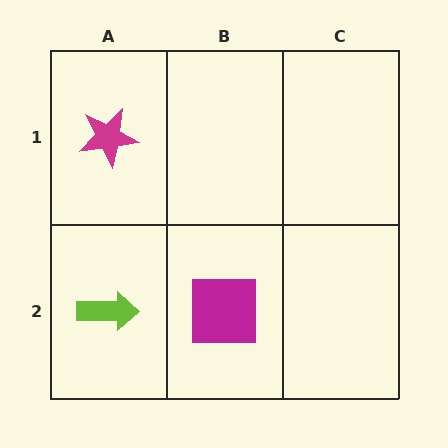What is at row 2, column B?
A magenta square.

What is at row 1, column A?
A magenta star.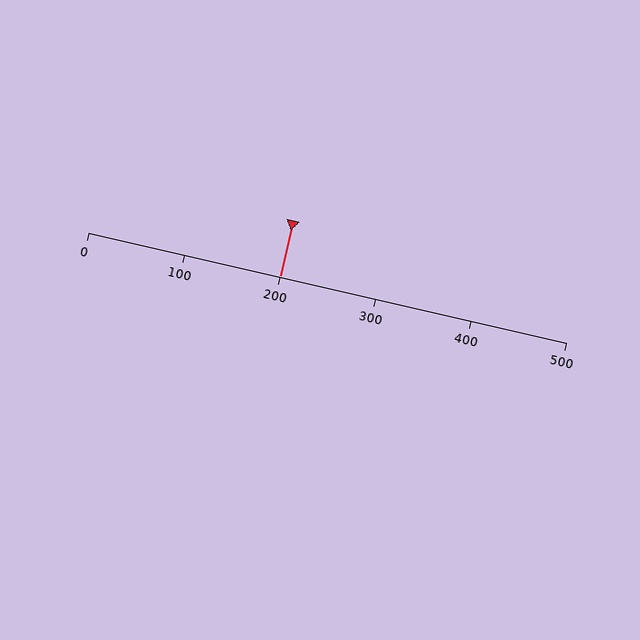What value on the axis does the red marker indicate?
The marker indicates approximately 200.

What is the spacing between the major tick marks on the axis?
The major ticks are spaced 100 apart.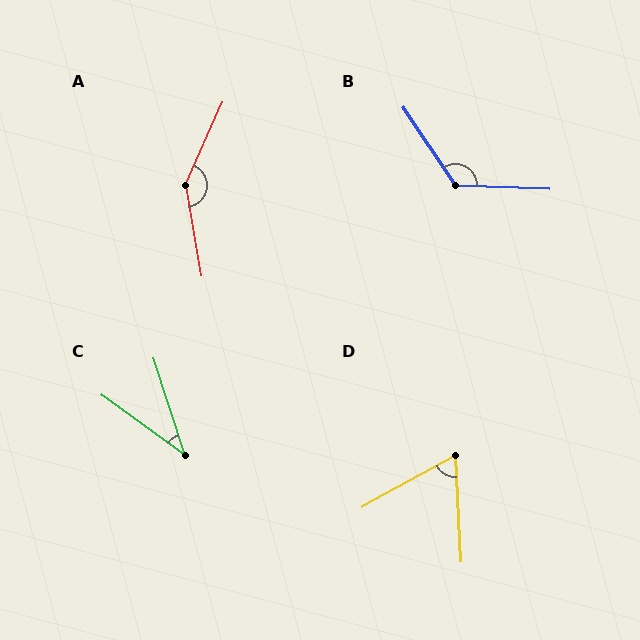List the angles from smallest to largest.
C (36°), D (65°), B (126°), A (146°).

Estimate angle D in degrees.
Approximately 65 degrees.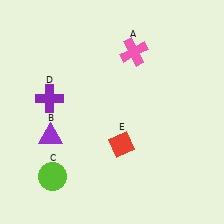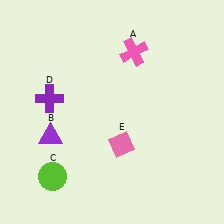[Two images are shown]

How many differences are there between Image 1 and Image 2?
There is 1 difference between the two images.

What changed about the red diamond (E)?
In Image 1, E is red. In Image 2, it changed to pink.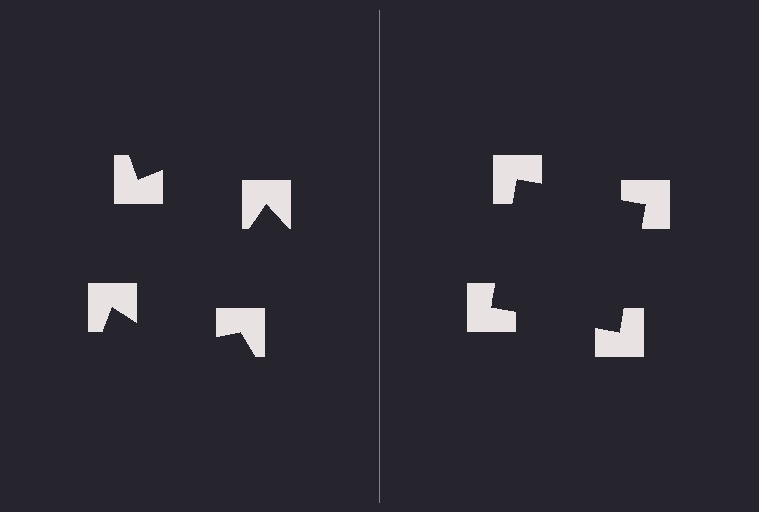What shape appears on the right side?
An illusory square.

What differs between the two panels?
The notched squares are positioned identically on both sides; only the wedge orientations differ. On the right they align to a square; on the left they are misaligned.